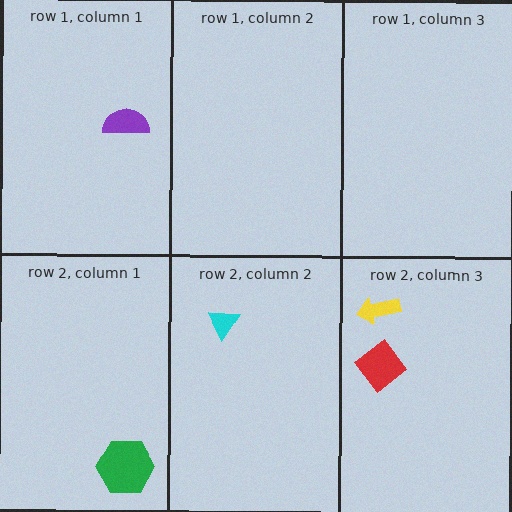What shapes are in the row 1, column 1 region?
The purple semicircle.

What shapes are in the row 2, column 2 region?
The cyan triangle.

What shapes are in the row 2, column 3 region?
The yellow arrow, the red diamond.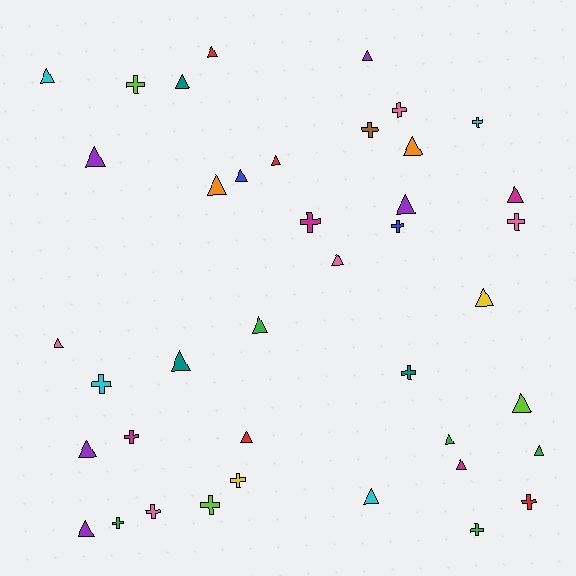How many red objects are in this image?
There are 4 red objects.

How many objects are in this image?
There are 40 objects.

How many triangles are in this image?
There are 24 triangles.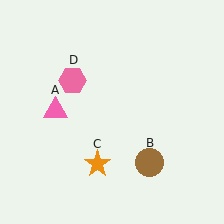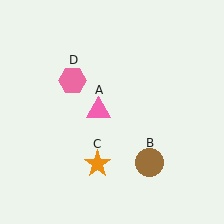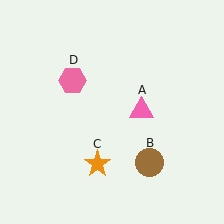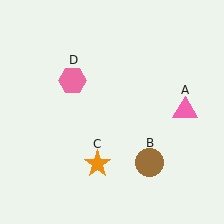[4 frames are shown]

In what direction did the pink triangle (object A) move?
The pink triangle (object A) moved right.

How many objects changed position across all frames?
1 object changed position: pink triangle (object A).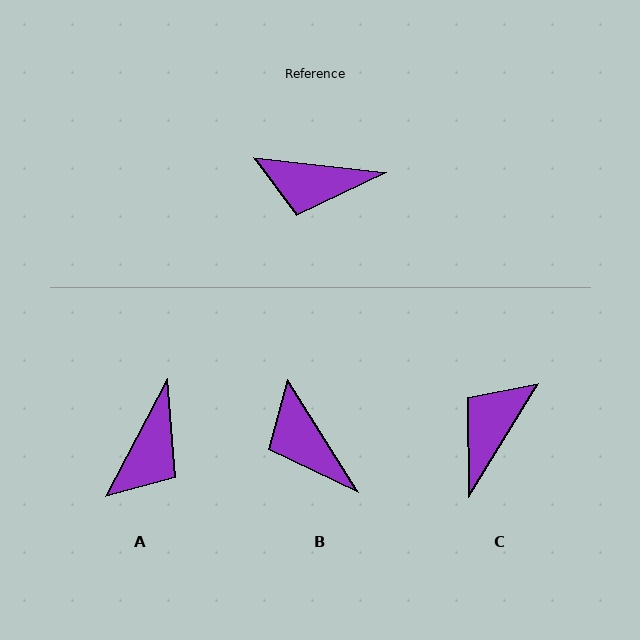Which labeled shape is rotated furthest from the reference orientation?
C, about 115 degrees away.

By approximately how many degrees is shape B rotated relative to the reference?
Approximately 52 degrees clockwise.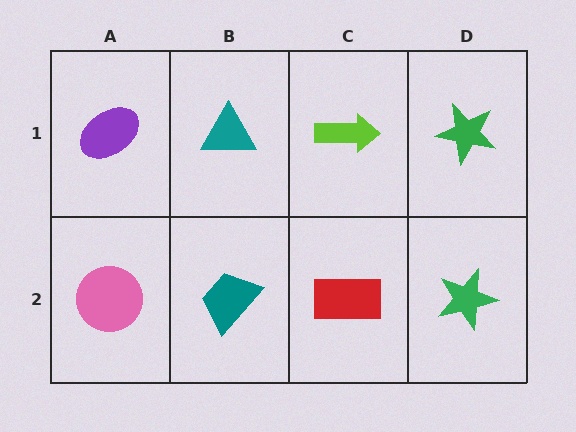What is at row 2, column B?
A teal trapezoid.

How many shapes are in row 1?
4 shapes.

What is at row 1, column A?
A purple ellipse.